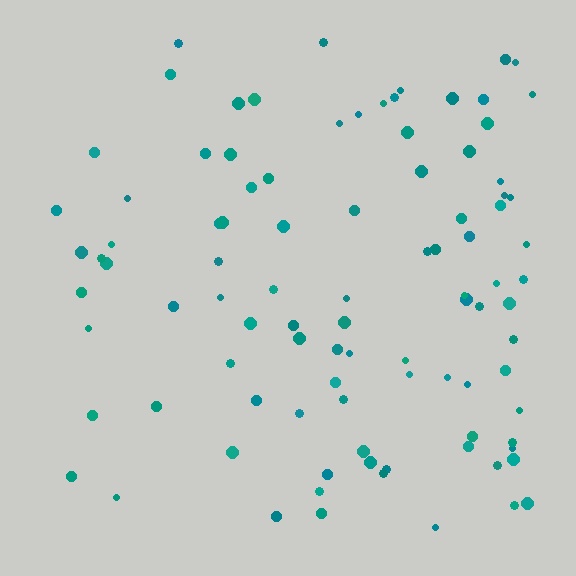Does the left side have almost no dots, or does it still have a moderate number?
Still a moderate number, just noticeably fewer than the right.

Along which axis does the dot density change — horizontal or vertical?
Horizontal.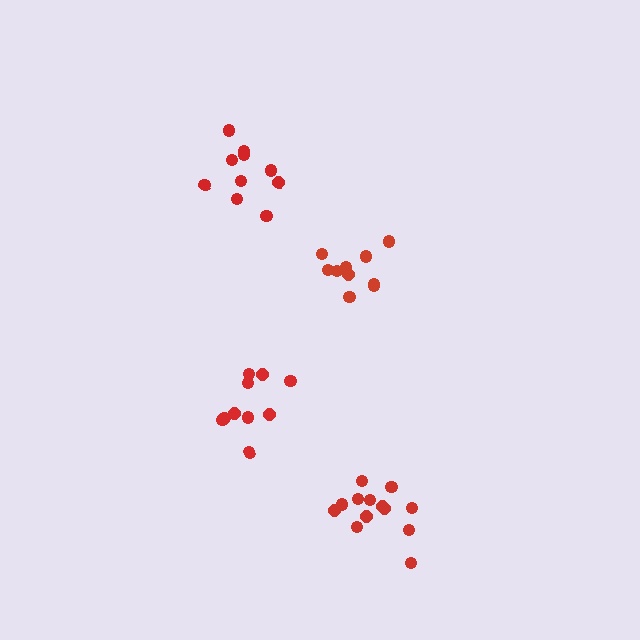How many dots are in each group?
Group 1: 10 dots, Group 2: 10 dots, Group 3: 13 dots, Group 4: 10 dots (43 total).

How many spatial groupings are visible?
There are 4 spatial groupings.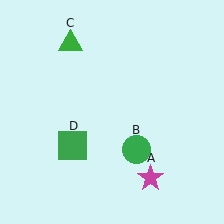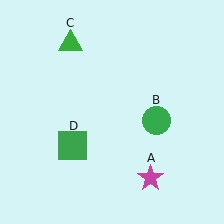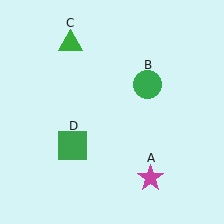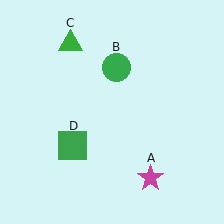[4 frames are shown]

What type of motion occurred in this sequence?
The green circle (object B) rotated counterclockwise around the center of the scene.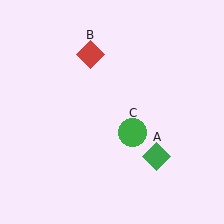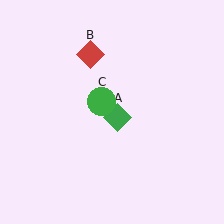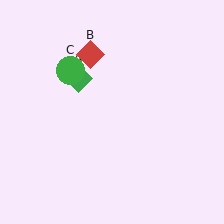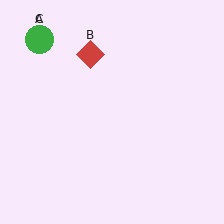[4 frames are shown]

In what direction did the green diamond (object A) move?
The green diamond (object A) moved up and to the left.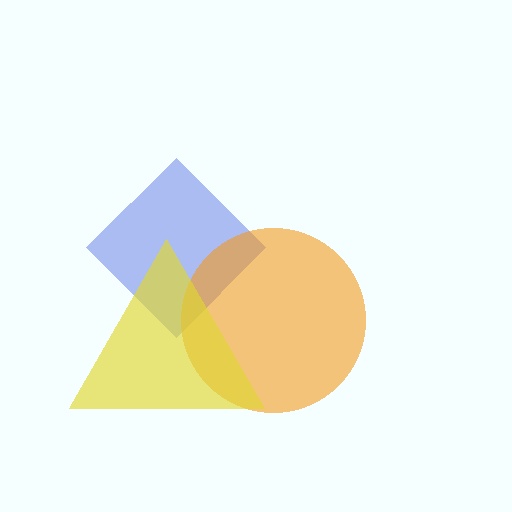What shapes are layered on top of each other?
The layered shapes are: a blue diamond, an orange circle, a yellow triangle.